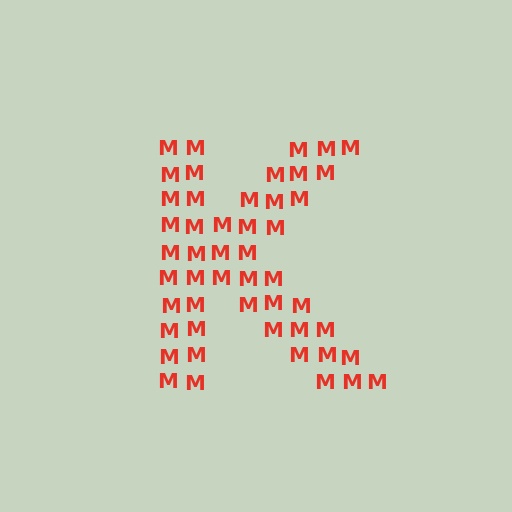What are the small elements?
The small elements are letter M's.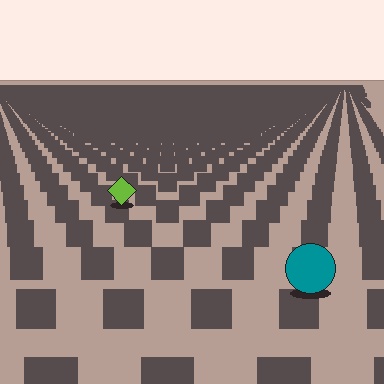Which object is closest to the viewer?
The teal circle is closest. The texture marks near it are larger and more spread out.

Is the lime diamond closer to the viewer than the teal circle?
No. The teal circle is closer — you can tell from the texture gradient: the ground texture is coarser near it.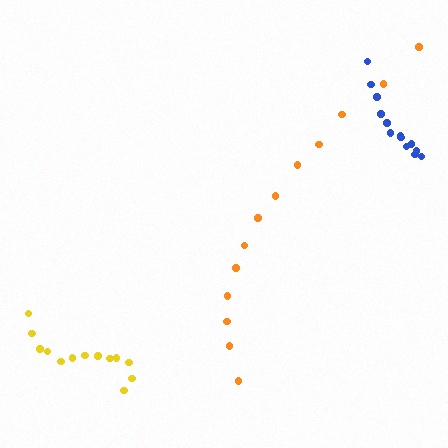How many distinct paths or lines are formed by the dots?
There are 3 distinct paths.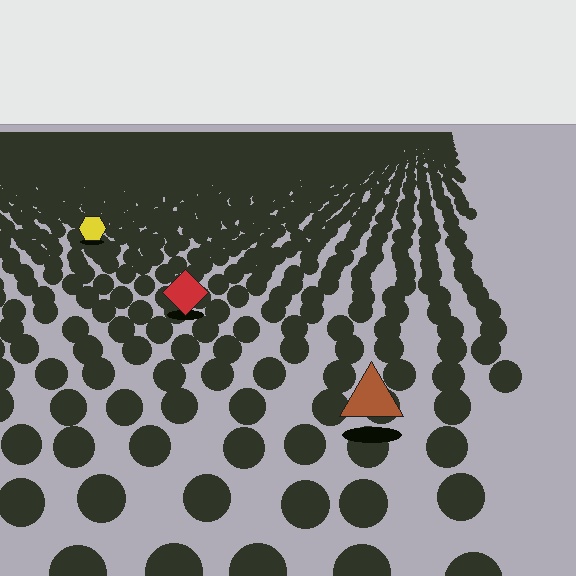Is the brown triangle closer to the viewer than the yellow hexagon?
Yes. The brown triangle is closer — you can tell from the texture gradient: the ground texture is coarser near it.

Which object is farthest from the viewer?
The yellow hexagon is farthest from the viewer. It appears smaller and the ground texture around it is denser.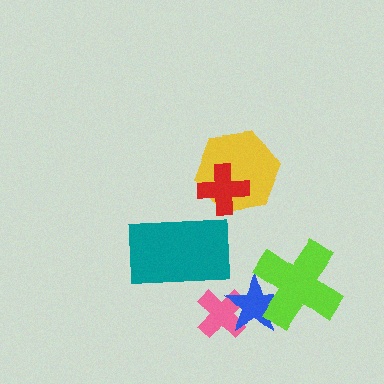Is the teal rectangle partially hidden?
No, no other shape covers it.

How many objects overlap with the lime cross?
1 object overlaps with the lime cross.